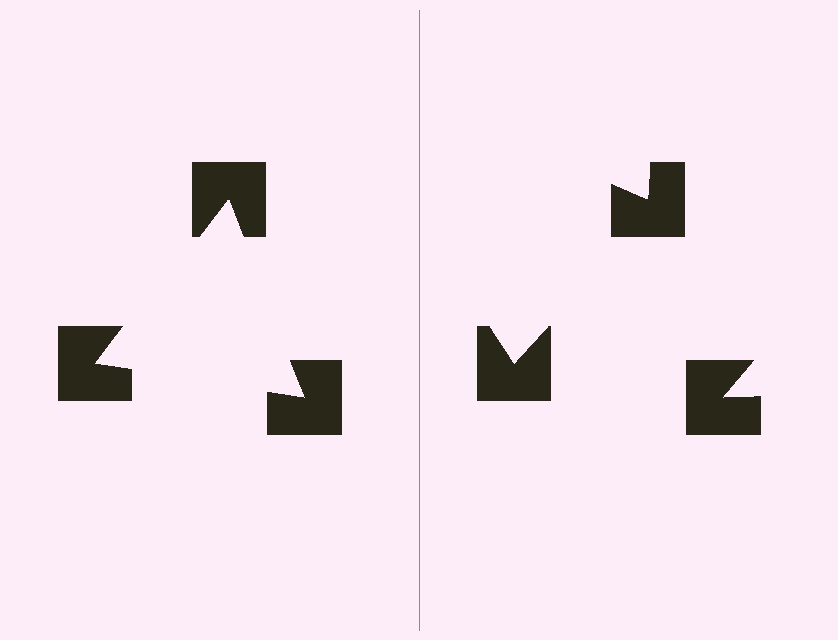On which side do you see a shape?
An illusory triangle appears on the left side. On the right side the wedge cuts are rotated, so no coherent shape forms.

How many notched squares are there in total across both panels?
6 — 3 on each side.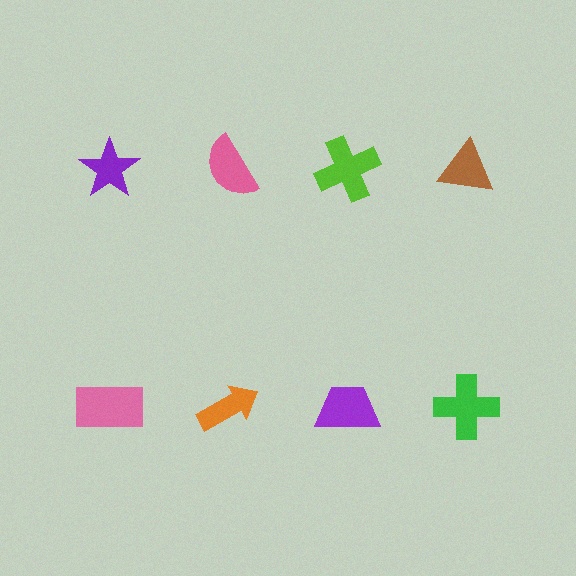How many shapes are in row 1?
4 shapes.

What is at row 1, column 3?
A lime cross.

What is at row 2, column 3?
A purple trapezoid.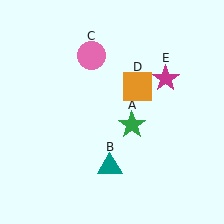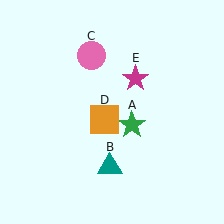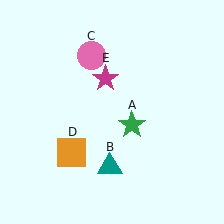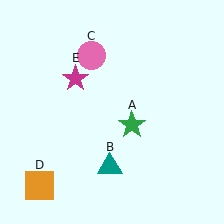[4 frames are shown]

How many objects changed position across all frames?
2 objects changed position: orange square (object D), magenta star (object E).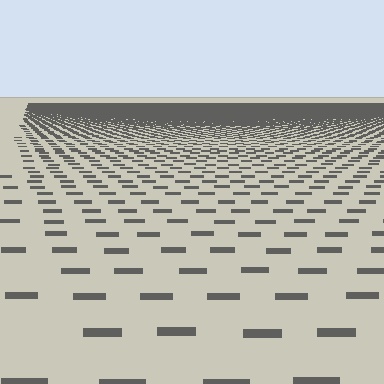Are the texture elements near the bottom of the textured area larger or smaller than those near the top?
Larger. Near the bottom, elements are closer to the viewer and appear at a bigger on-screen size.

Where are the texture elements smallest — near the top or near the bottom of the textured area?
Near the top.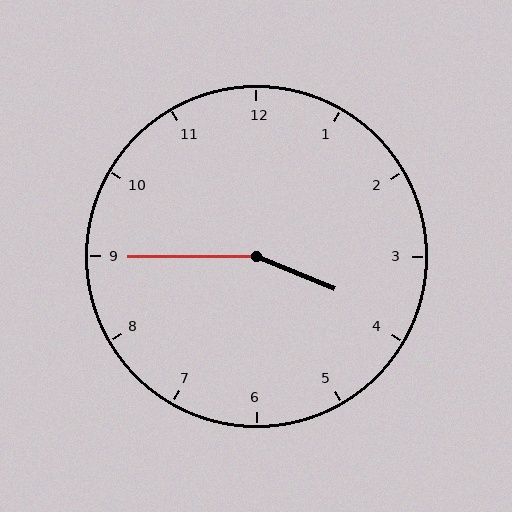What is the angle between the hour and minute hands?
Approximately 158 degrees.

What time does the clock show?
3:45.